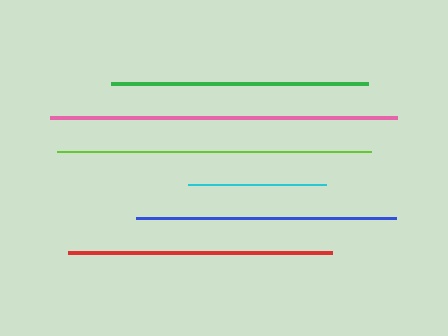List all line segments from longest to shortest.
From longest to shortest: pink, lime, red, blue, green, cyan.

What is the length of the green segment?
The green segment is approximately 257 pixels long.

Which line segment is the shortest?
The cyan line is the shortest at approximately 138 pixels.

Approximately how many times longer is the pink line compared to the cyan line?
The pink line is approximately 2.5 times the length of the cyan line.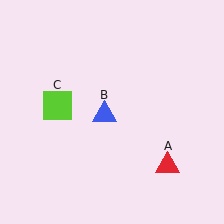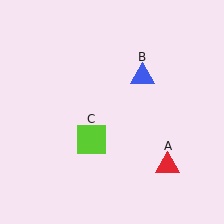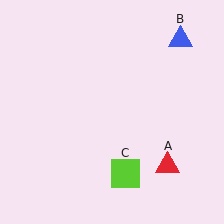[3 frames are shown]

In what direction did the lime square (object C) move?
The lime square (object C) moved down and to the right.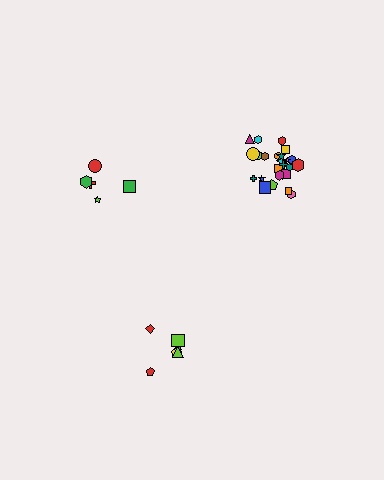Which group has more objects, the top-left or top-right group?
The top-right group.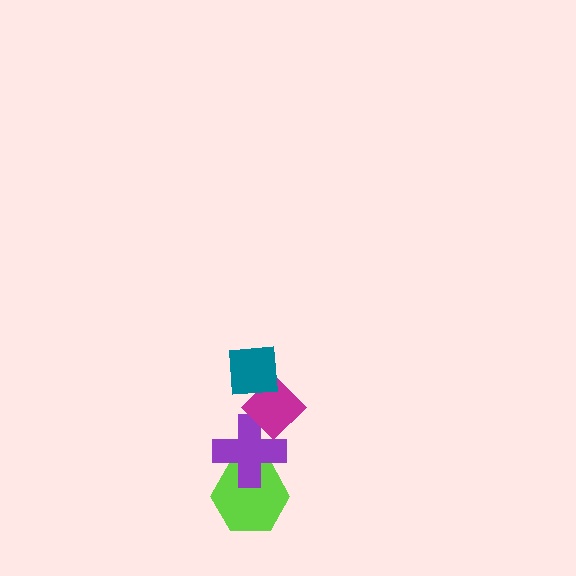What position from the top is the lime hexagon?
The lime hexagon is 4th from the top.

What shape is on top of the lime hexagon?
The purple cross is on top of the lime hexagon.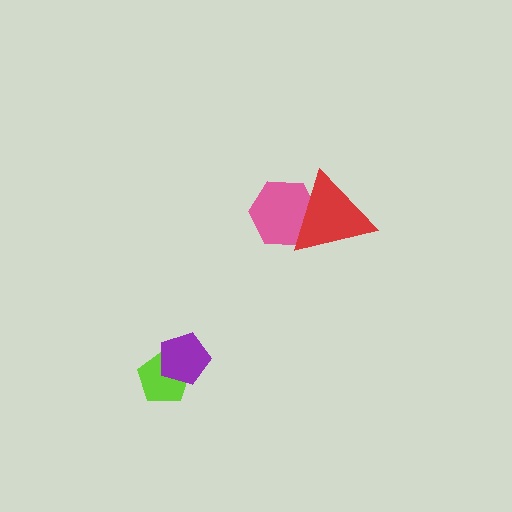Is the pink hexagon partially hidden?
Yes, it is partially covered by another shape.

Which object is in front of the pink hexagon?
The red triangle is in front of the pink hexagon.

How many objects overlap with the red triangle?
1 object overlaps with the red triangle.